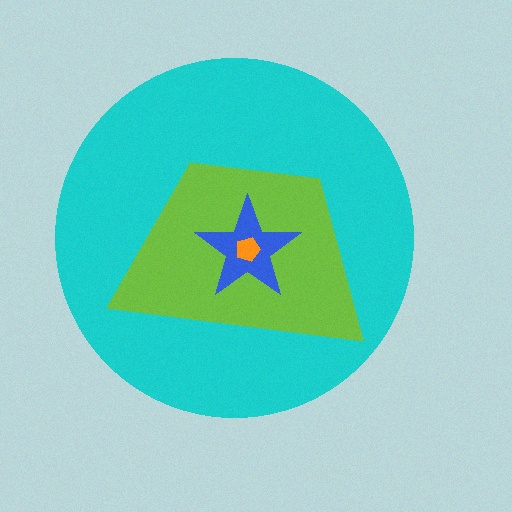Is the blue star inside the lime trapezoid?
Yes.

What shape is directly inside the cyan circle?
The lime trapezoid.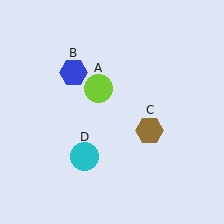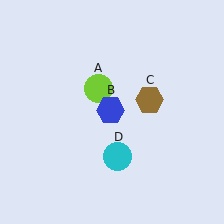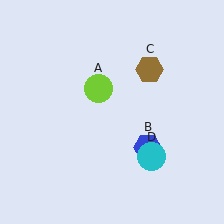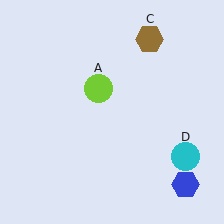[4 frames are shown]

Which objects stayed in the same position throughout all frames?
Lime circle (object A) remained stationary.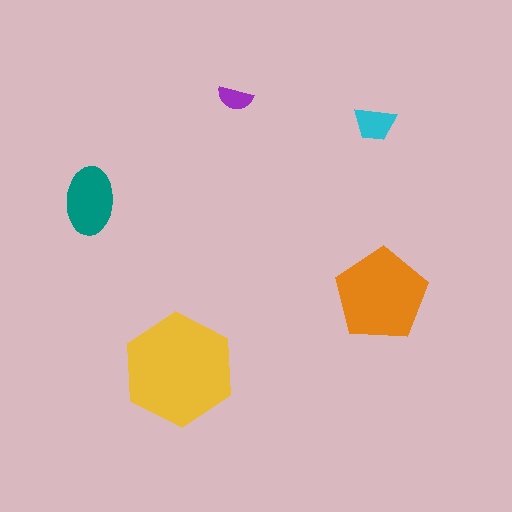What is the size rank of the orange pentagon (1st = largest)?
2nd.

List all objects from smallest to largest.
The purple semicircle, the cyan trapezoid, the teal ellipse, the orange pentagon, the yellow hexagon.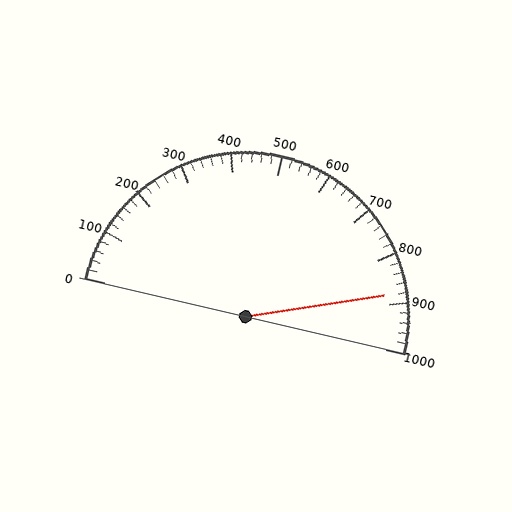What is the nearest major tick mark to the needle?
The nearest major tick mark is 900.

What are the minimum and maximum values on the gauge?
The gauge ranges from 0 to 1000.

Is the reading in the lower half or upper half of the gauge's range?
The reading is in the upper half of the range (0 to 1000).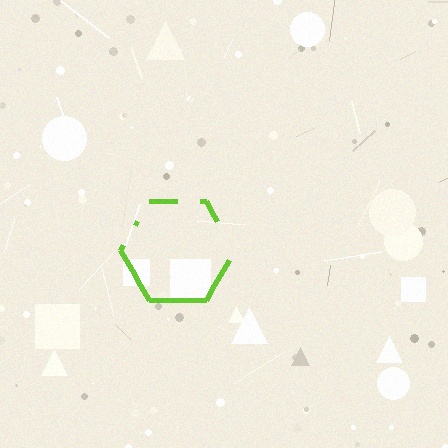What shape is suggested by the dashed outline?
The dashed outline suggests a hexagon.